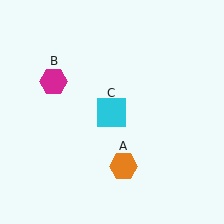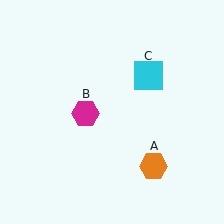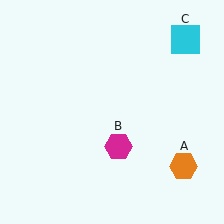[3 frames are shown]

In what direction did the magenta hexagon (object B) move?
The magenta hexagon (object B) moved down and to the right.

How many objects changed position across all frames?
3 objects changed position: orange hexagon (object A), magenta hexagon (object B), cyan square (object C).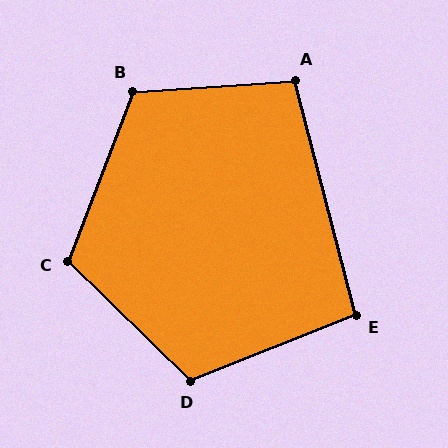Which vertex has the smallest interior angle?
E, at approximately 97 degrees.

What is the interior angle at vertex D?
Approximately 114 degrees (obtuse).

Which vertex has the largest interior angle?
B, at approximately 115 degrees.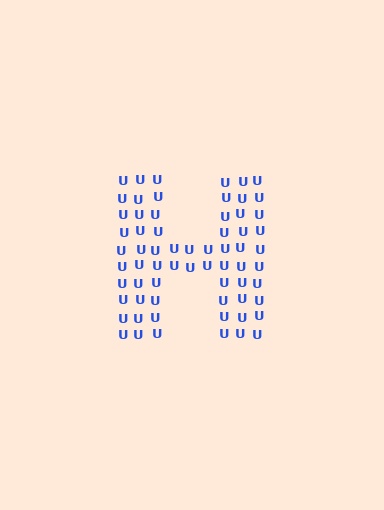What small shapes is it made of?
It is made of small letter U's.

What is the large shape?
The large shape is the letter H.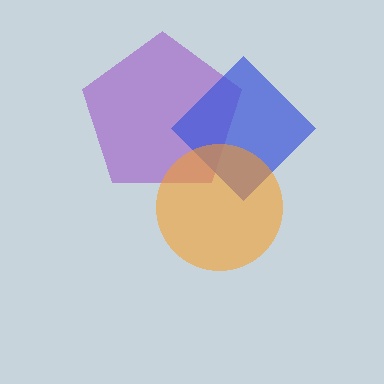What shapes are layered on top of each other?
The layered shapes are: a purple pentagon, a blue diamond, an orange circle.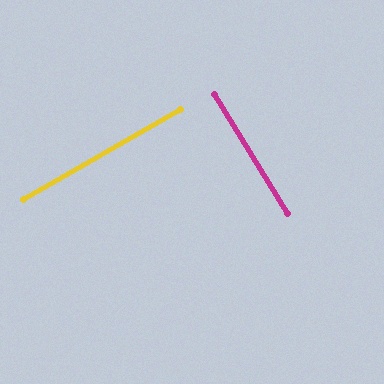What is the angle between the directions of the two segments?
Approximately 88 degrees.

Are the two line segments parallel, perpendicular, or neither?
Perpendicular — they meet at approximately 88°.